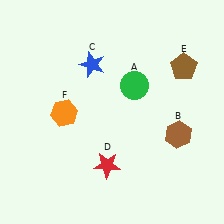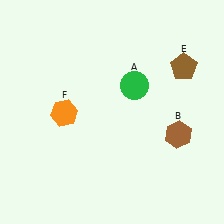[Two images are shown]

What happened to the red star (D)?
The red star (D) was removed in Image 2. It was in the bottom-left area of Image 1.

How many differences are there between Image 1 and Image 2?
There are 2 differences between the two images.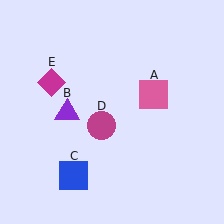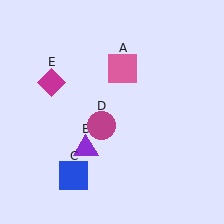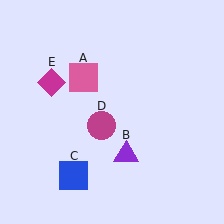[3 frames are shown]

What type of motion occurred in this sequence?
The pink square (object A), purple triangle (object B) rotated counterclockwise around the center of the scene.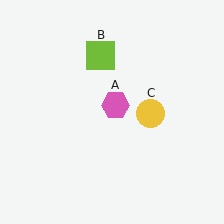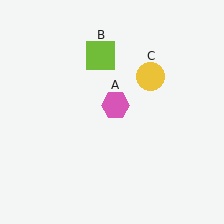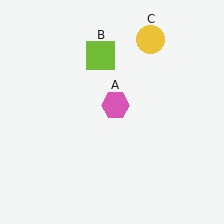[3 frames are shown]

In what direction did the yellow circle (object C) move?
The yellow circle (object C) moved up.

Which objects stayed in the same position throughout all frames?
Pink hexagon (object A) and lime square (object B) remained stationary.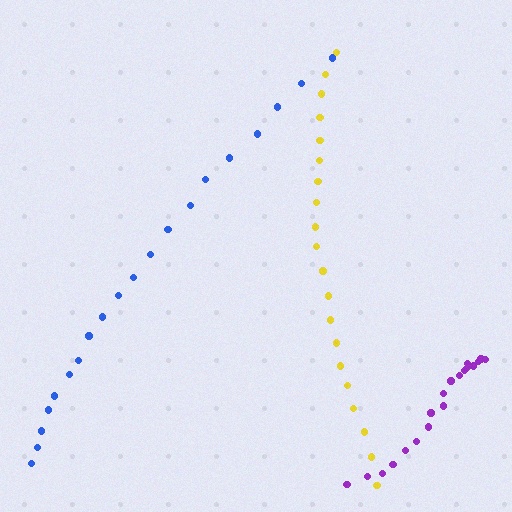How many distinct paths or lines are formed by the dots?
There are 3 distinct paths.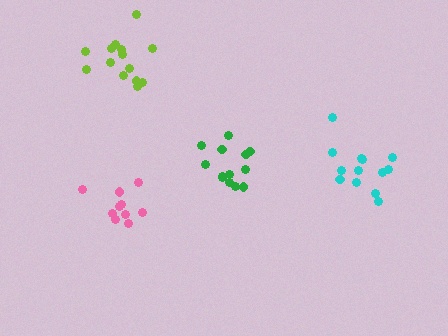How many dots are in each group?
Group 1: 13 dots, Group 2: 10 dots, Group 3: 13 dots, Group 4: 14 dots (50 total).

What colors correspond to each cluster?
The clusters are colored: green, pink, cyan, lime.